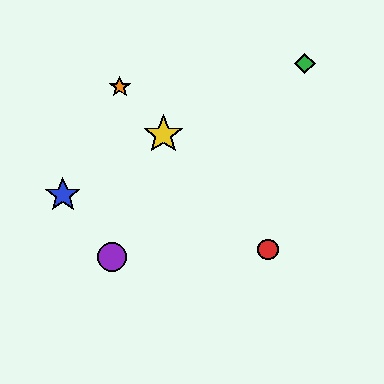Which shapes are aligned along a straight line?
The red circle, the yellow star, the orange star are aligned along a straight line.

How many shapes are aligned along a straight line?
3 shapes (the red circle, the yellow star, the orange star) are aligned along a straight line.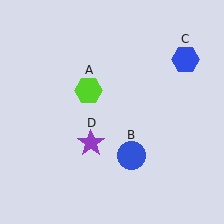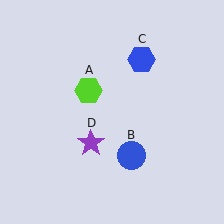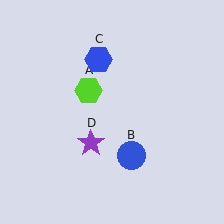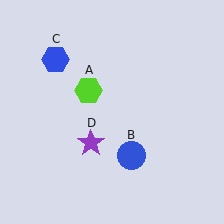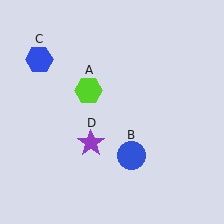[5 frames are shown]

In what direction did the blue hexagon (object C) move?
The blue hexagon (object C) moved left.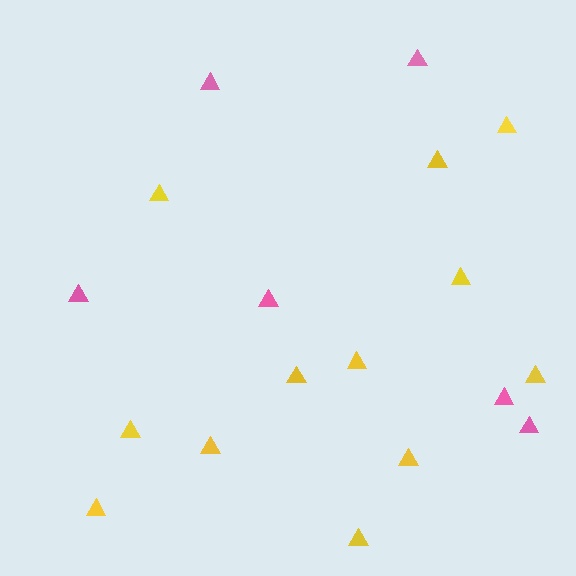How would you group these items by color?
There are 2 groups: one group of yellow triangles (12) and one group of pink triangles (6).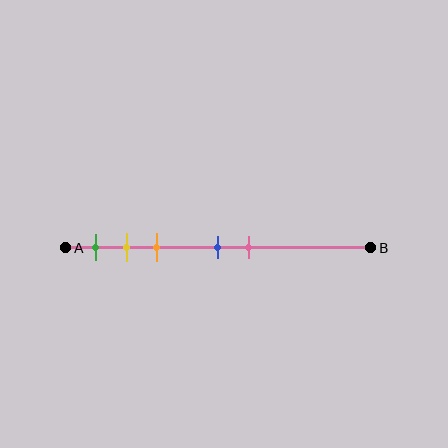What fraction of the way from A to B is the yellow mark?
The yellow mark is approximately 20% (0.2) of the way from A to B.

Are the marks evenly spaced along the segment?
No, the marks are not evenly spaced.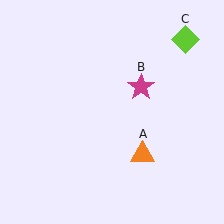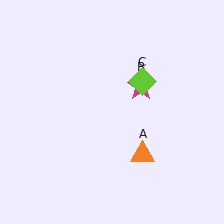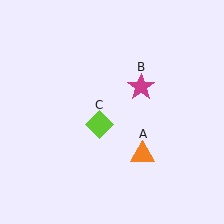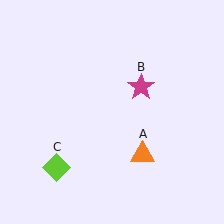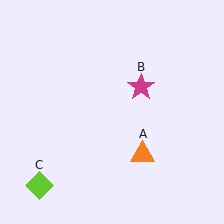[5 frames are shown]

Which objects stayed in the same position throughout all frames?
Orange triangle (object A) and magenta star (object B) remained stationary.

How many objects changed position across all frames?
1 object changed position: lime diamond (object C).